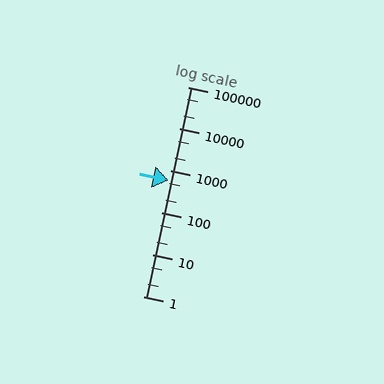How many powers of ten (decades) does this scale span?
The scale spans 5 decades, from 1 to 100000.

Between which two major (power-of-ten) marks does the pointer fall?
The pointer is between 100 and 1000.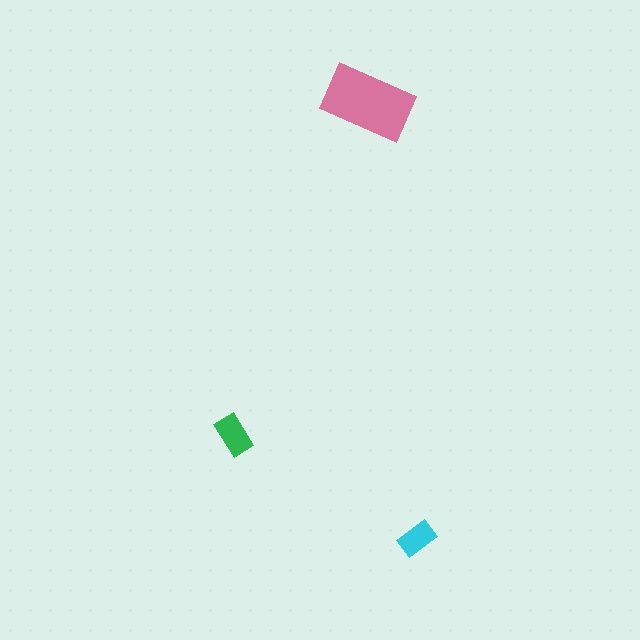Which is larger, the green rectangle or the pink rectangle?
The pink one.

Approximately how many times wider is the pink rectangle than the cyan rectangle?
About 2.5 times wider.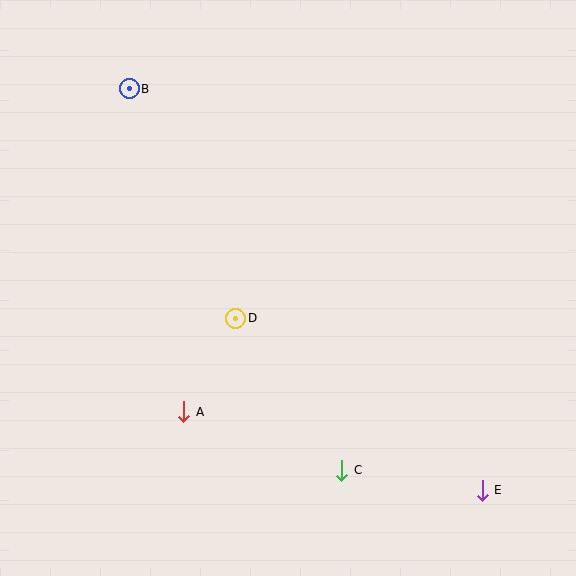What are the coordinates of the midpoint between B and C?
The midpoint between B and C is at (236, 280).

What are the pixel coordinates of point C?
Point C is at (342, 470).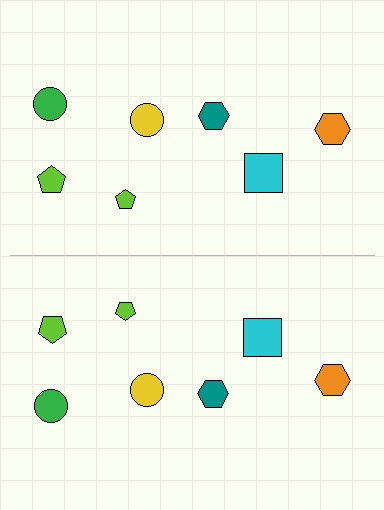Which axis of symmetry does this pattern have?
The pattern has a horizontal axis of symmetry running through the center of the image.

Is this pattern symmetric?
Yes, this pattern has bilateral (reflection) symmetry.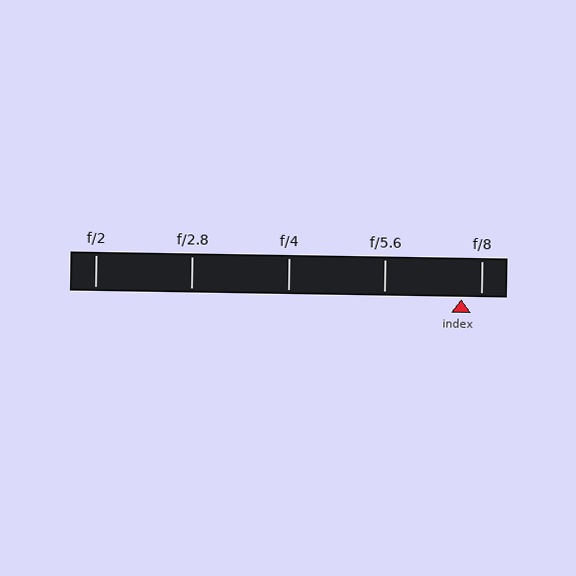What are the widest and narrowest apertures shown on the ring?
The widest aperture shown is f/2 and the narrowest is f/8.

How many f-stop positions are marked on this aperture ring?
There are 5 f-stop positions marked.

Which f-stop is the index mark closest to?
The index mark is closest to f/8.